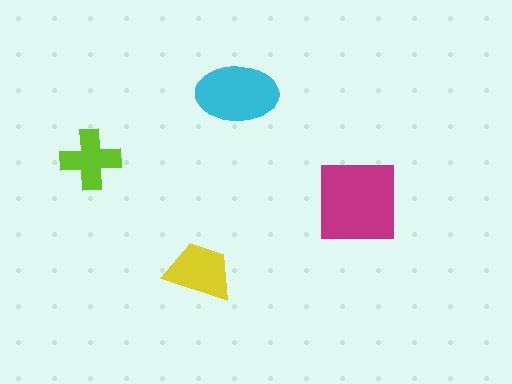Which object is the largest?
The magenta square.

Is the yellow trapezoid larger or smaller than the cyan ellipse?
Smaller.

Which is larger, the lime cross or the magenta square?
The magenta square.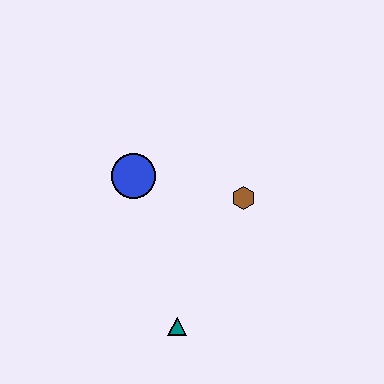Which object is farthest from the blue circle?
The teal triangle is farthest from the blue circle.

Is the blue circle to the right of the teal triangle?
No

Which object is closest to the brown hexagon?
The blue circle is closest to the brown hexagon.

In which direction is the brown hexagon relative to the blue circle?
The brown hexagon is to the right of the blue circle.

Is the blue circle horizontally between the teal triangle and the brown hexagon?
No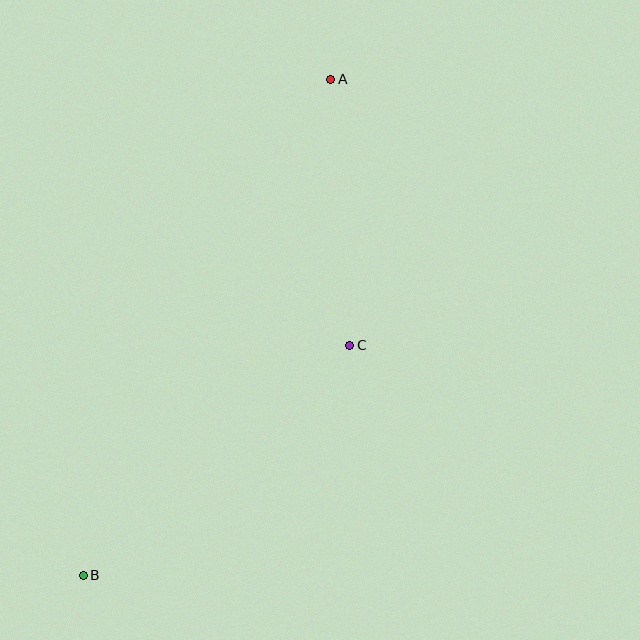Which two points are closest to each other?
Points A and C are closest to each other.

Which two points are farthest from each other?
Points A and B are farthest from each other.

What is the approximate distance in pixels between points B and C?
The distance between B and C is approximately 352 pixels.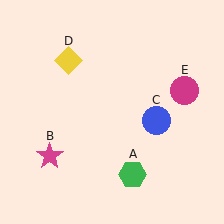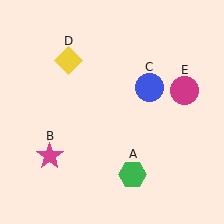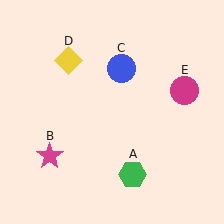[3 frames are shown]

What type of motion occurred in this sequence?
The blue circle (object C) rotated counterclockwise around the center of the scene.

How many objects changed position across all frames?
1 object changed position: blue circle (object C).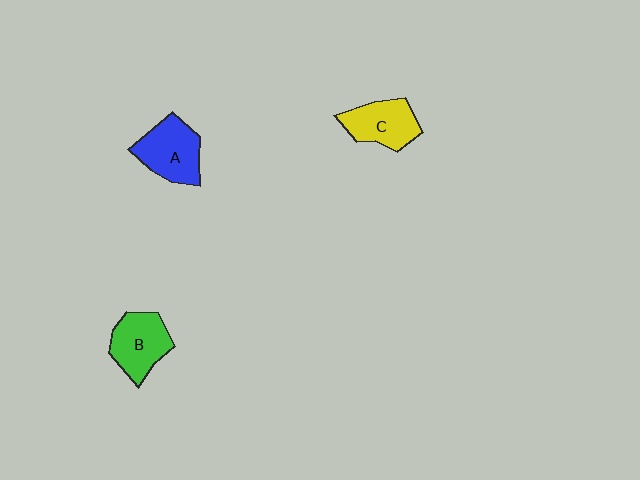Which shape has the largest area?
Shape A (blue).